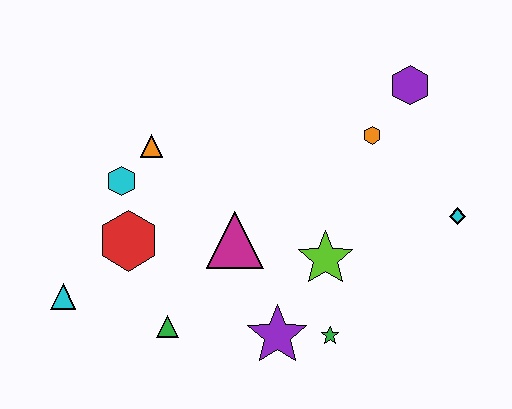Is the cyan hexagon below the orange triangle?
Yes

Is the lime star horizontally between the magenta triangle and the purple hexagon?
Yes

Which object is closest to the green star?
The purple star is closest to the green star.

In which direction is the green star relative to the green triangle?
The green star is to the right of the green triangle.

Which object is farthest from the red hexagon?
The cyan diamond is farthest from the red hexagon.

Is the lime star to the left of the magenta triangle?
No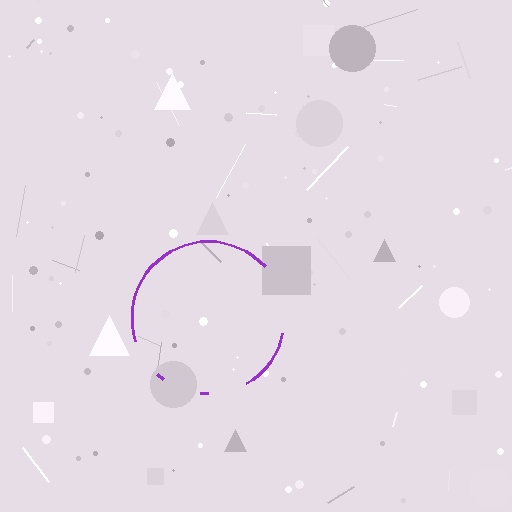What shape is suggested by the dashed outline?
The dashed outline suggests a circle.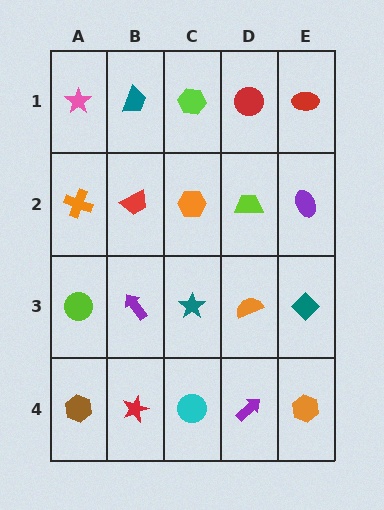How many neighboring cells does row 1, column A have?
2.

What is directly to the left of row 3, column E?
An orange semicircle.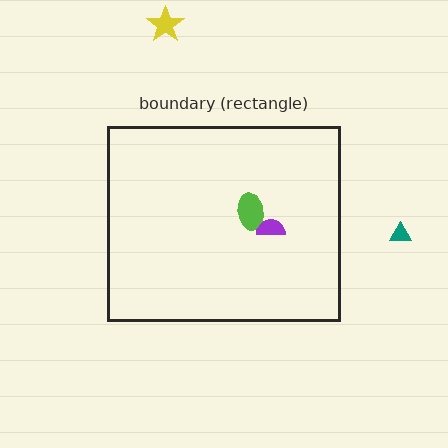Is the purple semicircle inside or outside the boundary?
Inside.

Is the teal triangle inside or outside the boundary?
Outside.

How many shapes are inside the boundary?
2 inside, 2 outside.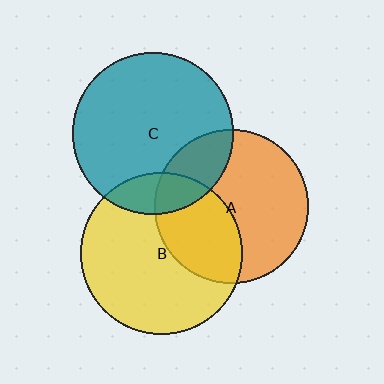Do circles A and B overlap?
Yes.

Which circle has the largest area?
Circle B (yellow).